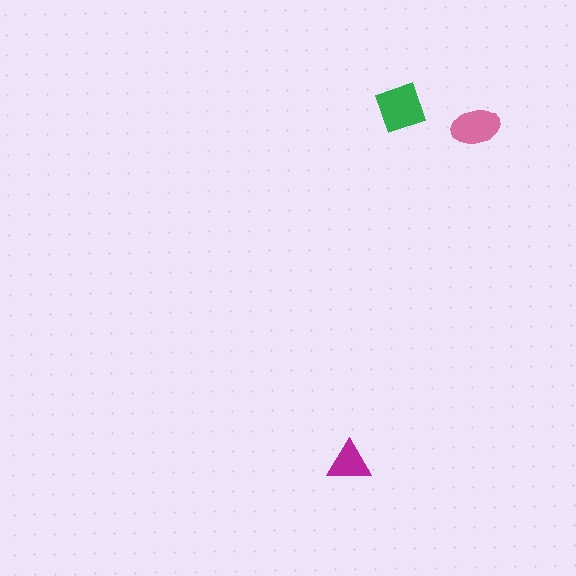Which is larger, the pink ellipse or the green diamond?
The green diamond.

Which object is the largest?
The green diamond.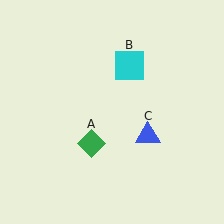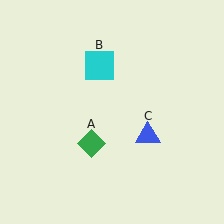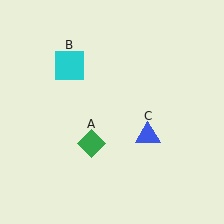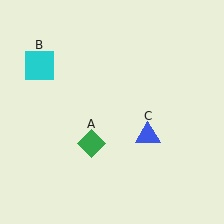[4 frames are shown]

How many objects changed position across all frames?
1 object changed position: cyan square (object B).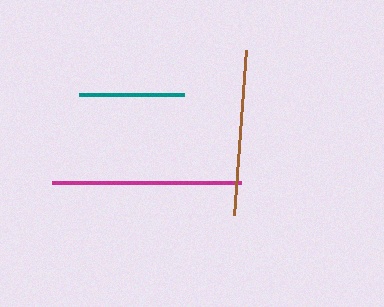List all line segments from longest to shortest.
From longest to shortest: magenta, brown, teal.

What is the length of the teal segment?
The teal segment is approximately 104 pixels long.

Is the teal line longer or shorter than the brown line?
The brown line is longer than the teal line.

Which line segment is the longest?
The magenta line is the longest at approximately 189 pixels.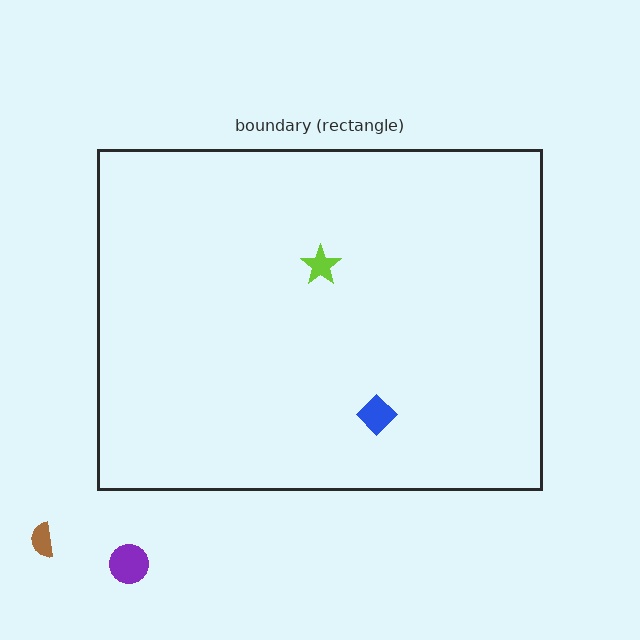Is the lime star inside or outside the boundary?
Inside.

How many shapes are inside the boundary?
2 inside, 2 outside.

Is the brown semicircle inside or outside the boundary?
Outside.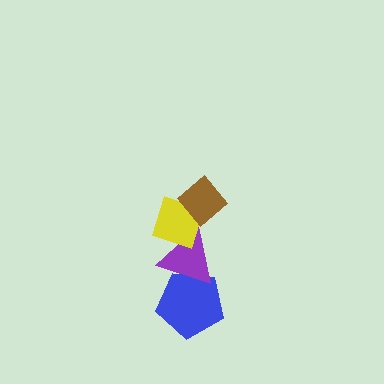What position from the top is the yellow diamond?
The yellow diamond is 2nd from the top.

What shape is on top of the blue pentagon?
The purple triangle is on top of the blue pentagon.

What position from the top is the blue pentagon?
The blue pentagon is 4th from the top.